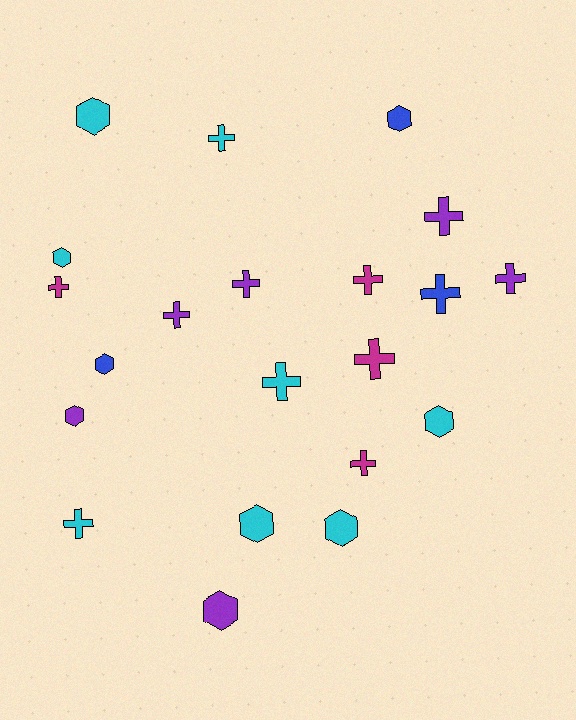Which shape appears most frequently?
Cross, with 12 objects.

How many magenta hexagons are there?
There are no magenta hexagons.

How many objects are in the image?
There are 21 objects.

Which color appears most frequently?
Cyan, with 8 objects.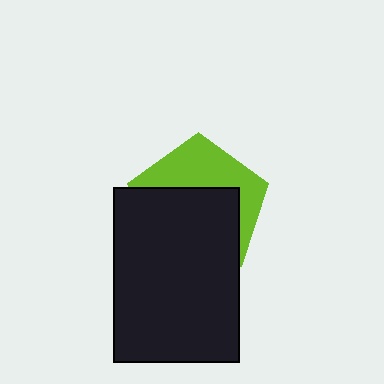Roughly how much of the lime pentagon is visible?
A small part of it is visible (roughly 41%).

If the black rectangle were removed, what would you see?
You would see the complete lime pentagon.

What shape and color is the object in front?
The object in front is a black rectangle.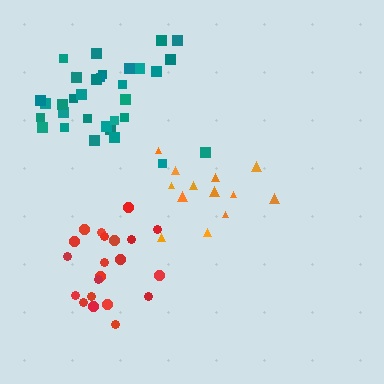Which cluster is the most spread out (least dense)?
Orange.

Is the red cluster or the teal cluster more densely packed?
Red.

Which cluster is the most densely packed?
Red.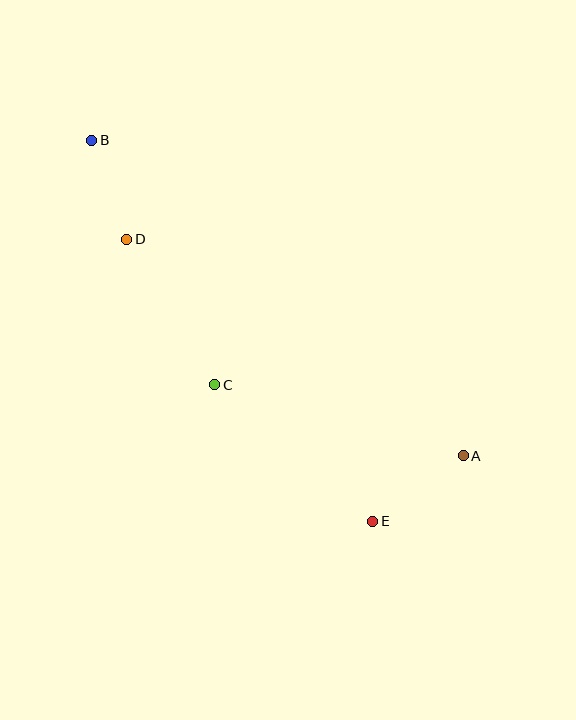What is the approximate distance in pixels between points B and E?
The distance between B and E is approximately 473 pixels.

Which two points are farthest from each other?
Points A and B are farthest from each other.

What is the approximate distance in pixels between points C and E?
The distance between C and E is approximately 209 pixels.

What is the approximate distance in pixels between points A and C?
The distance between A and C is approximately 259 pixels.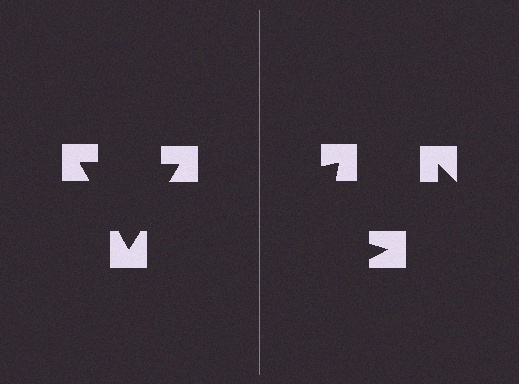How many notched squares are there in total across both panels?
6 — 3 on each side.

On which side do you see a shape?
An illusory triangle appears on the left side. On the right side the wedge cuts are rotated, so no coherent shape forms.